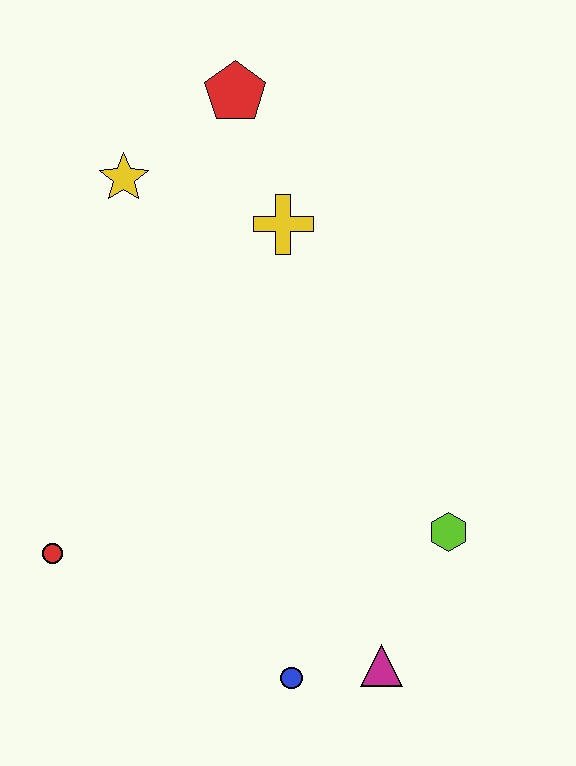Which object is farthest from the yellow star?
The magenta triangle is farthest from the yellow star.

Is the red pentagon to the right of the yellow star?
Yes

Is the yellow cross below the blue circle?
No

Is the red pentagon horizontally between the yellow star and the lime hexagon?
Yes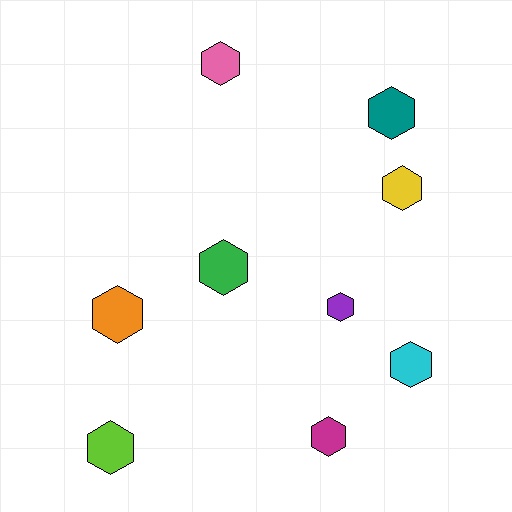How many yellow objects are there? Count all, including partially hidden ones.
There is 1 yellow object.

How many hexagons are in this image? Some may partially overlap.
There are 9 hexagons.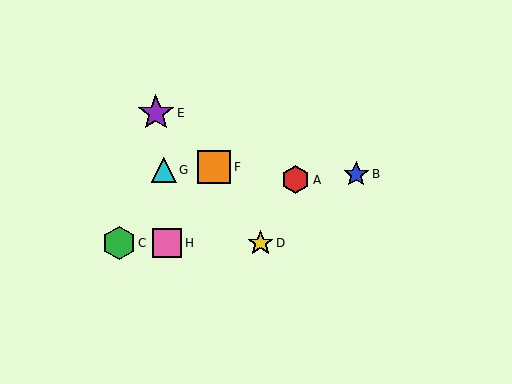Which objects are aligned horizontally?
Objects C, D, H are aligned horizontally.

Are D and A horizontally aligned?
No, D is at y≈243 and A is at y≈180.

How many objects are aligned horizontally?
3 objects (C, D, H) are aligned horizontally.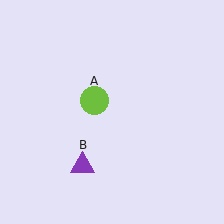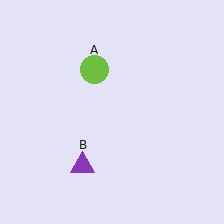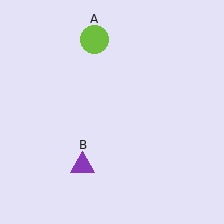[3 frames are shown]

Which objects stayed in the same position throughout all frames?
Purple triangle (object B) remained stationary.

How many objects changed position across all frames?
1 object changed position: lime circle (object A).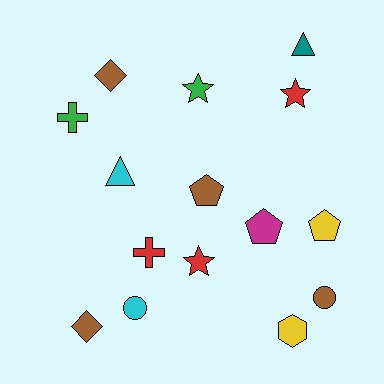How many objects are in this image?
There are 15 objects.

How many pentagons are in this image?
There are 3 pentagons.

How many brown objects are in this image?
There are 4 brown objects.